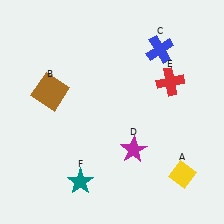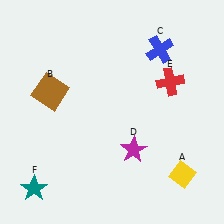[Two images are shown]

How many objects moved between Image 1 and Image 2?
1 object moved between the two images.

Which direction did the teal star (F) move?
The teal star (F) moved left.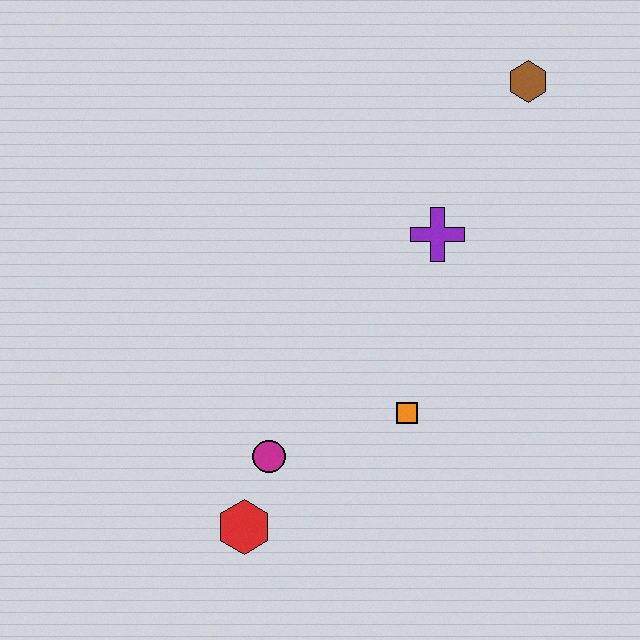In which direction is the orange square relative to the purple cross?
The orange square is below the purple cross.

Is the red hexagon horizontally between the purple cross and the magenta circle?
No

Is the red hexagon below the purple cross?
Yes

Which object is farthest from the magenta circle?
The brown hexagon is farthest from the magenta circle.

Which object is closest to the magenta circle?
The red hexagon is closest to the magenta circle.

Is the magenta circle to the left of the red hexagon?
No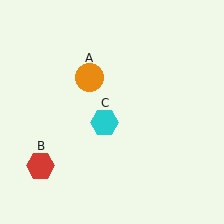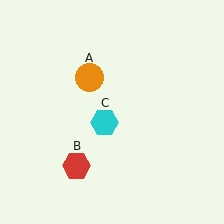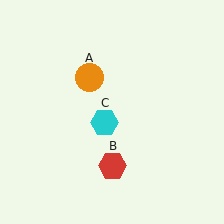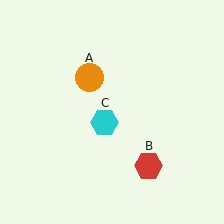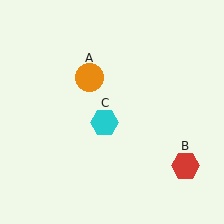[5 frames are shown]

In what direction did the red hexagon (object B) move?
The red hexagon (object B) moved right.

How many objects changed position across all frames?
1 object changed position: red hexagon (object B).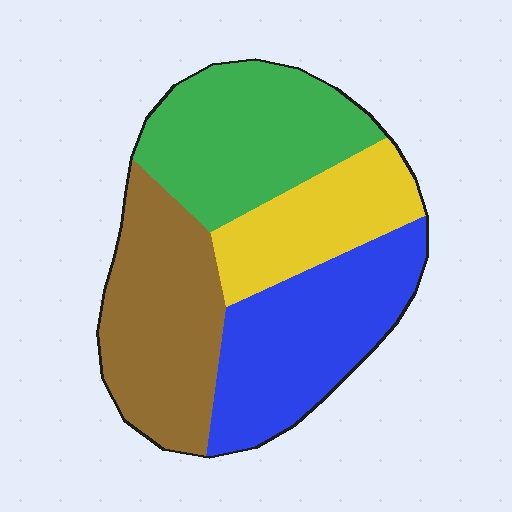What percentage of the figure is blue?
Blue covers about 30% of the figure.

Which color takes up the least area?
Yellow, at roughly 20%.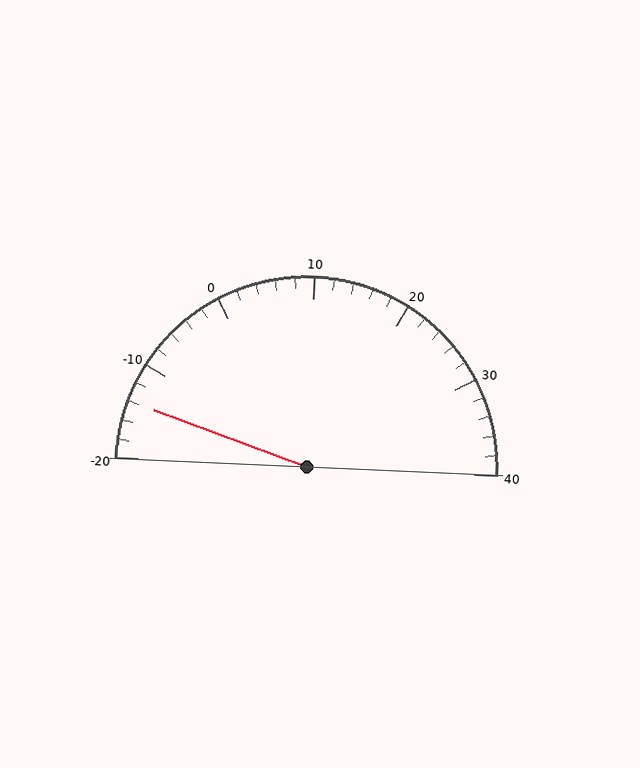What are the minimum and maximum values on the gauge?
The gauge ranges from -20 to 40.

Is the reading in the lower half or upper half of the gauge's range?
The reading is in the lower half of the range (-20 to 40).